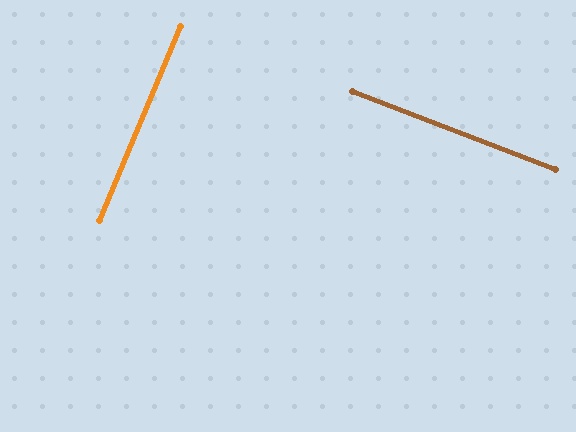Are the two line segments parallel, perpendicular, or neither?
Perpendicular — they meet at approximately 88°.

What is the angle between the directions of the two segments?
Approximately 88 degrees.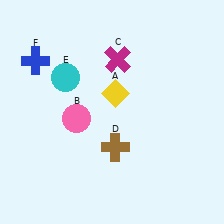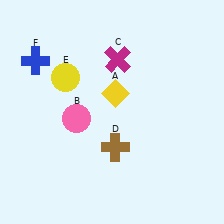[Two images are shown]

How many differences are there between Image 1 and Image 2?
There is 1 difference between the two images.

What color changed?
The circle (E) changed from cyan in Image 1 to yellow in Image 2.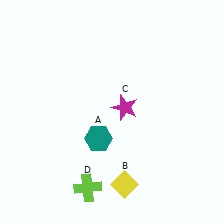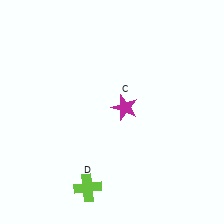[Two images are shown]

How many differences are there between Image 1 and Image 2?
There are 2 differences between the two images.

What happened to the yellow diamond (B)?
The yellow diamond (B) was removed in Image 2. It was in the bottom-right area of Image 1.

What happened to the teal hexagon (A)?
The teal hexagon (A) was removed in Image 2. It was in the bottom-left area of Image 1.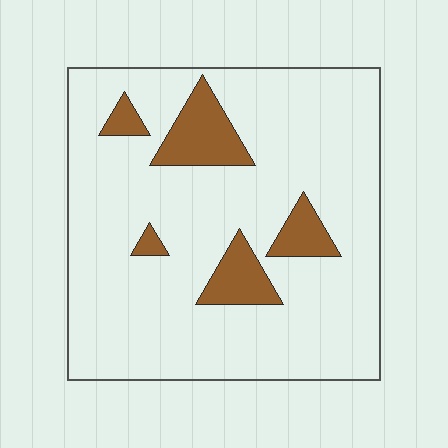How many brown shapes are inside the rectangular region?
5.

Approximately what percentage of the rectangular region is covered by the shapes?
Approximately 15%.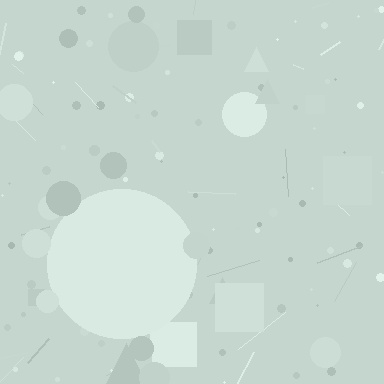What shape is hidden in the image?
A circle is hidden in the image.